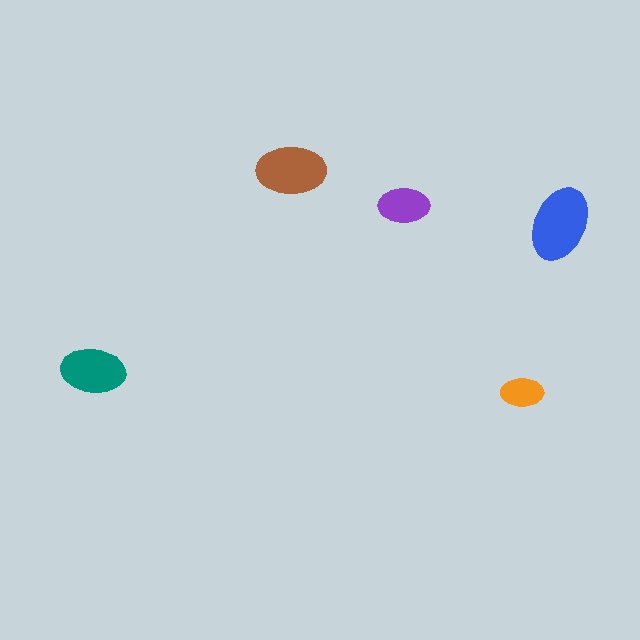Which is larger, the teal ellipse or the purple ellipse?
The teal one.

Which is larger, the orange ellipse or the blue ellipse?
The blue one.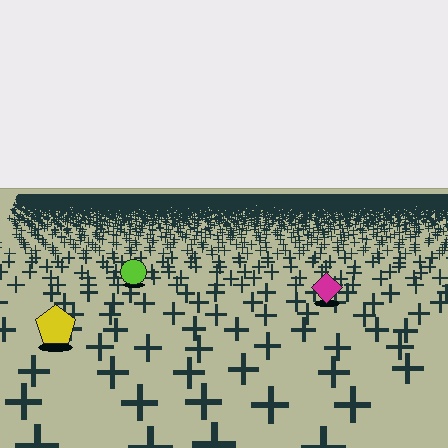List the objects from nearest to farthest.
From nearest to farthest: the yellow pentagon, the magenta diamond, the lime circle.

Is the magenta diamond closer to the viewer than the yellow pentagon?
No. The yellow pentagon is closer — you can tell from the texture gradient: the ground texture is coarser near it.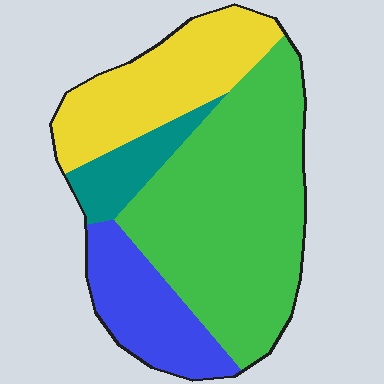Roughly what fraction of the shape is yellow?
Yellow takes up between a sixth and a third of the shape.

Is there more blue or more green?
Green.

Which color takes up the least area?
Teal, at roughly 10%.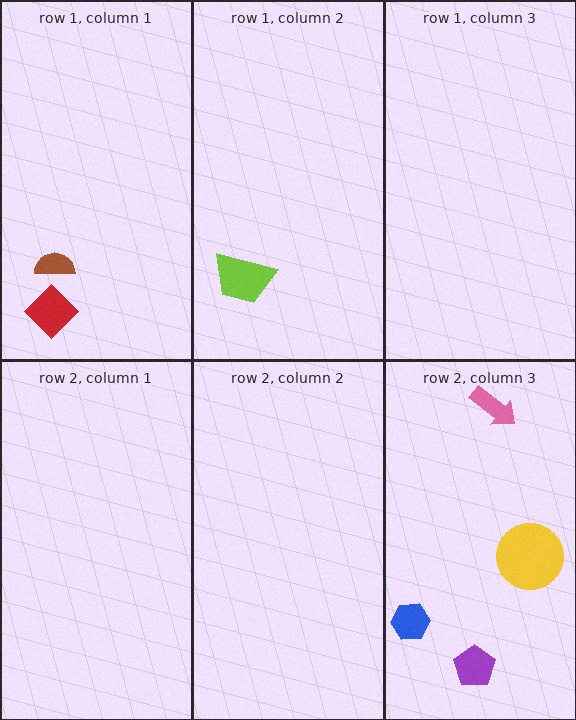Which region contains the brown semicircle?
The row 1, column 1 region.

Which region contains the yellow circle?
The row 2, column 3 region.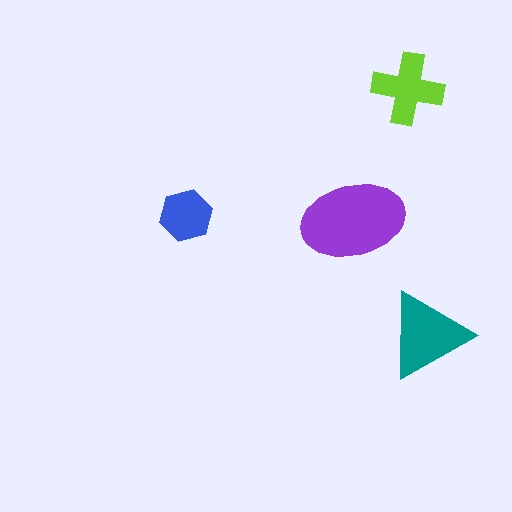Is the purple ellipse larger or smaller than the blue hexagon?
Larger.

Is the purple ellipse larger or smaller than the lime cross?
Larger.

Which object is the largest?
The purple ellipse.